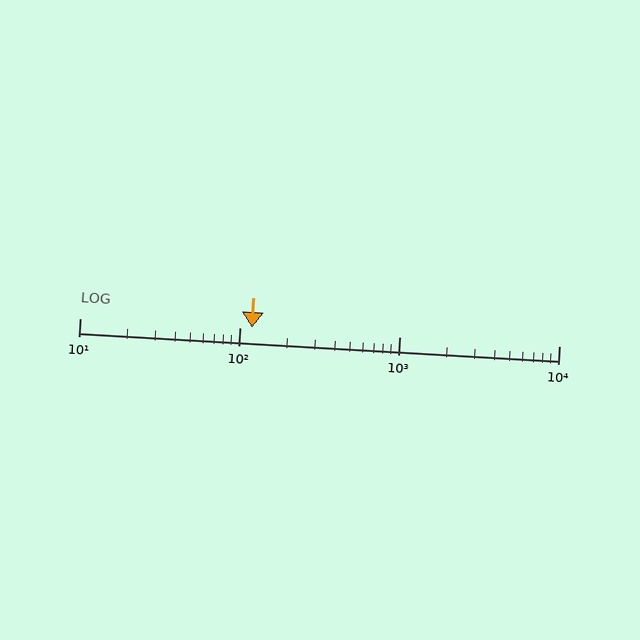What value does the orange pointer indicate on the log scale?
The pointer indicates approximately 120.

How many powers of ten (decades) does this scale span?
The scale spans 3 decades, from 10 to 10000.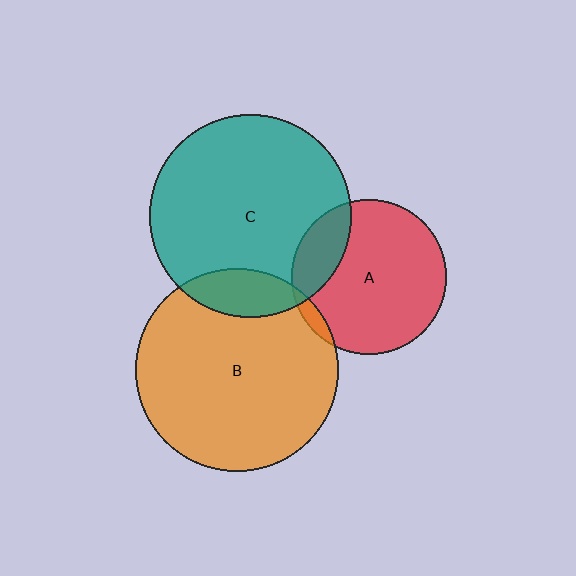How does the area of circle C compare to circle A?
Approximately 1.7 times.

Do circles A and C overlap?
Yes.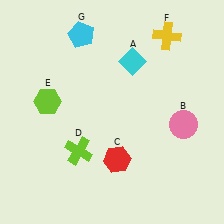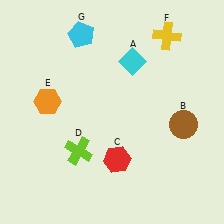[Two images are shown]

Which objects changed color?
B changed from pink to brown. E changed from lime to orange.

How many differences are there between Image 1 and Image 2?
There are 2 differences between the two images.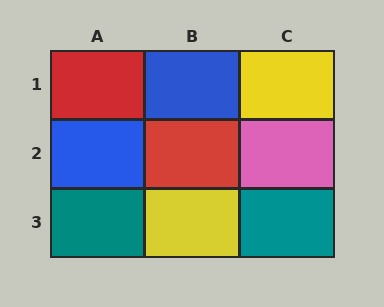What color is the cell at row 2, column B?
Red.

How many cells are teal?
2 cells are teal.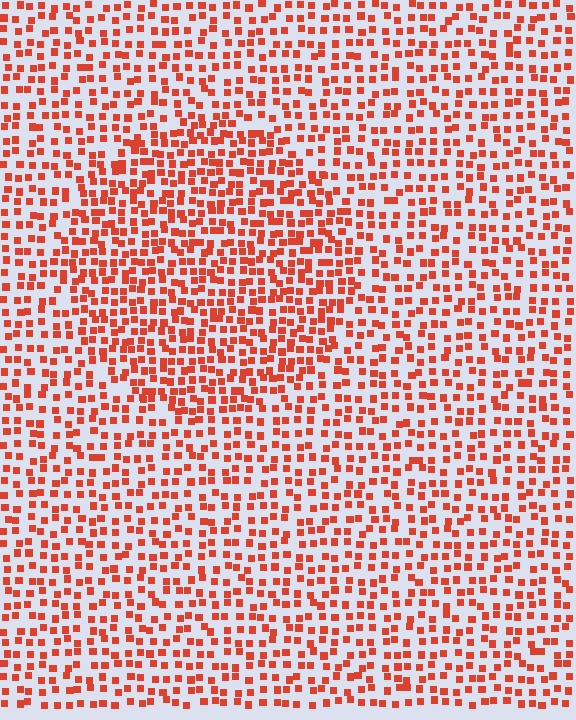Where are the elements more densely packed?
The elements are more densely packed inside the circle boundary.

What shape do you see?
I see a circle.